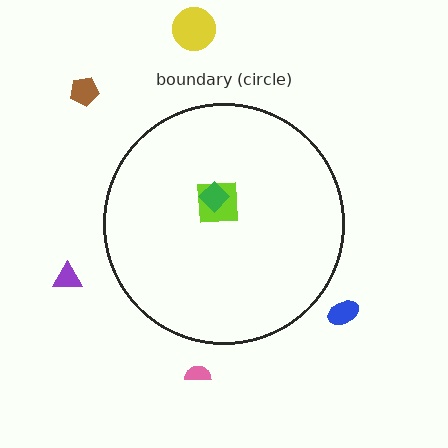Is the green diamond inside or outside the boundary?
Inside.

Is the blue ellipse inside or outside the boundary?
Outside.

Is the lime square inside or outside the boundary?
Inside.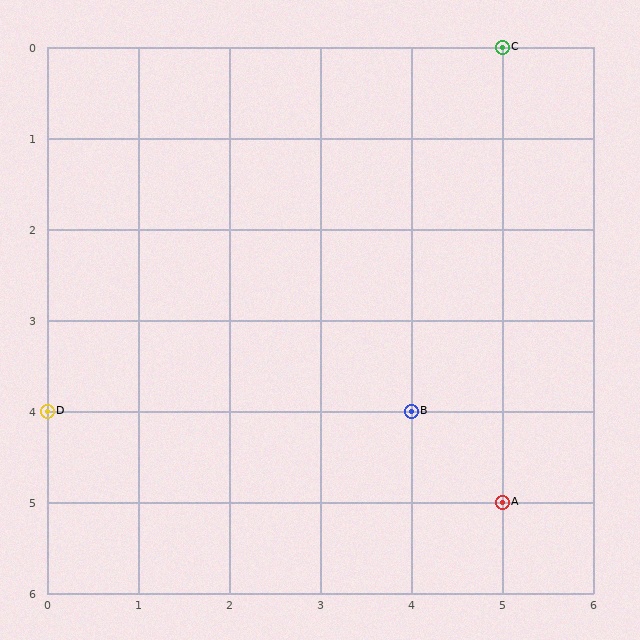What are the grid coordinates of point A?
Point A is at grid coordinates (5, 5).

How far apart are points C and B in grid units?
Points C and B are 1 column and 4 rows apart (about 4.1 grid units diagonally).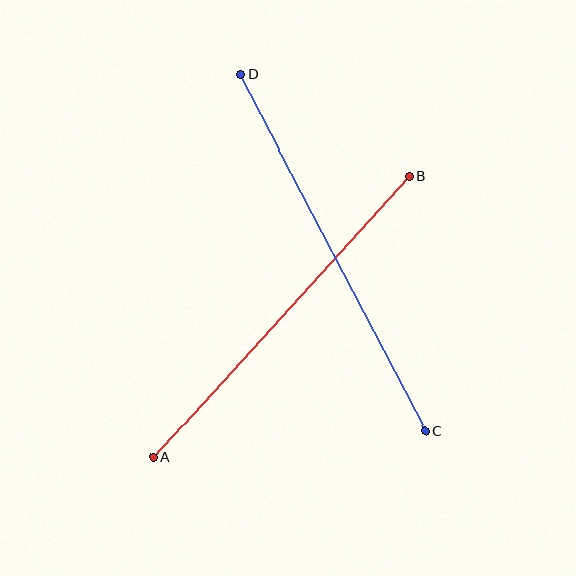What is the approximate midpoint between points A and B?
The midpoint is at approximately (282, 317) pixels.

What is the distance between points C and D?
The distance is approximately 402 pixels.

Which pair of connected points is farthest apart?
Points C and D are farthest apart.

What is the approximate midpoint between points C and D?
The midpoint is at approximately (333, 253) pixels.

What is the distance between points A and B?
The distance is approximately 379 pixels.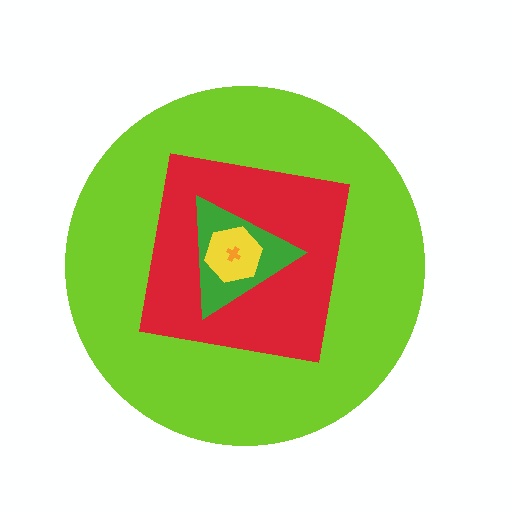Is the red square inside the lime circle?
Yes.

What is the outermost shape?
The lime circle.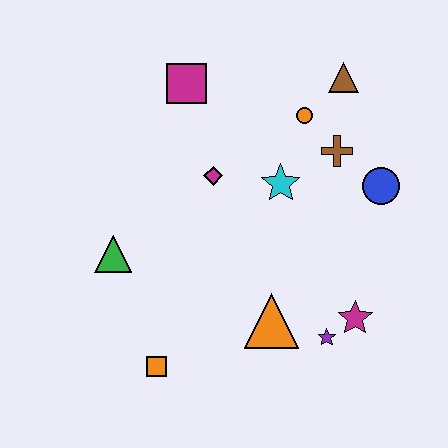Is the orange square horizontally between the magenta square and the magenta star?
No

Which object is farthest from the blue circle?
The orange square is farthest from the blue circle.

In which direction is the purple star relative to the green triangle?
The purple star is to the right of the green triangle.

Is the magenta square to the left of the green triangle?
No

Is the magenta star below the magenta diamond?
Yes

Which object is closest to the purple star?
The magenta star is closest to the purple star.